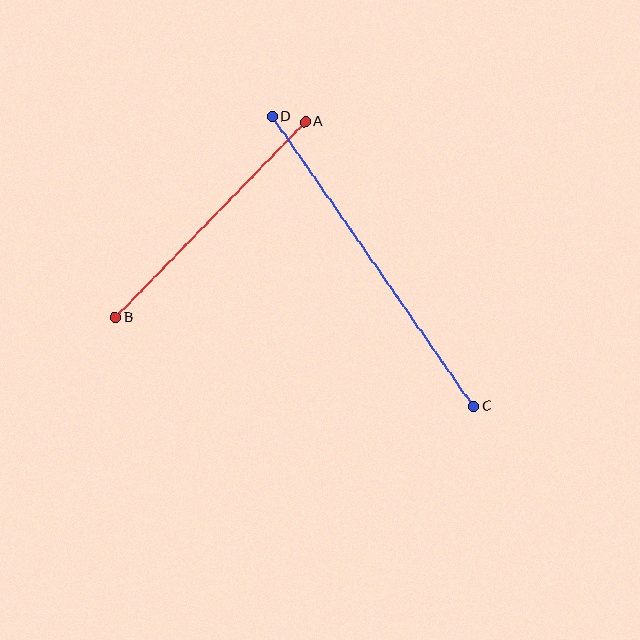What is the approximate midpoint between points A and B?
The midpoint is at approximately (210, 220) pixels.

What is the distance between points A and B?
The distance is approximately 273 pixels.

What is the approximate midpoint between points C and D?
The midpoint is at approximately (373, 262) pixels.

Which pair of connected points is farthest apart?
Points C and D are farthest apart.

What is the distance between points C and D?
The distance is approximately 353 pixels.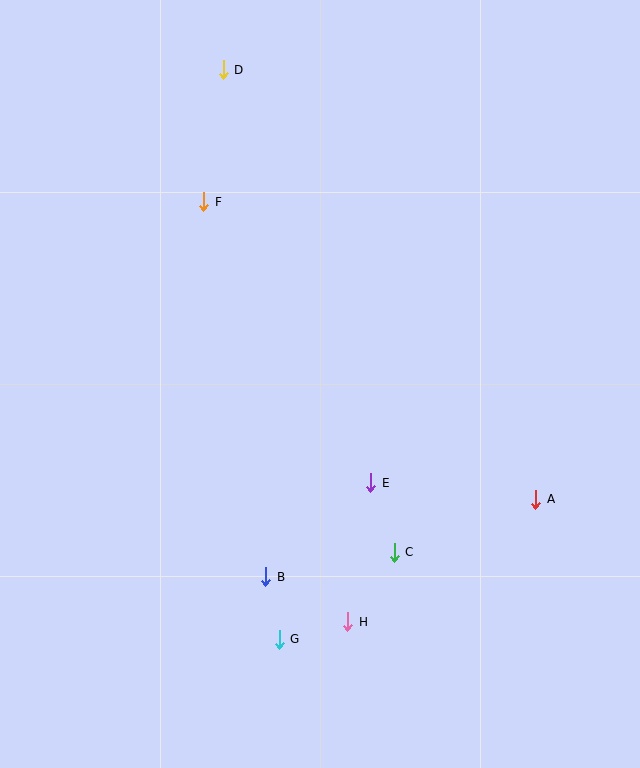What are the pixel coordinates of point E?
Point E is at (371, 483).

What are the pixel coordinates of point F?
Point F is at (204, 202).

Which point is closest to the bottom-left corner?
Point G is closest to the bottom-left corner.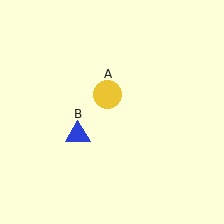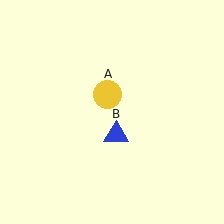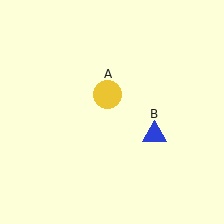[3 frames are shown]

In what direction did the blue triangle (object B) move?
The blue triangle (object B) moved right.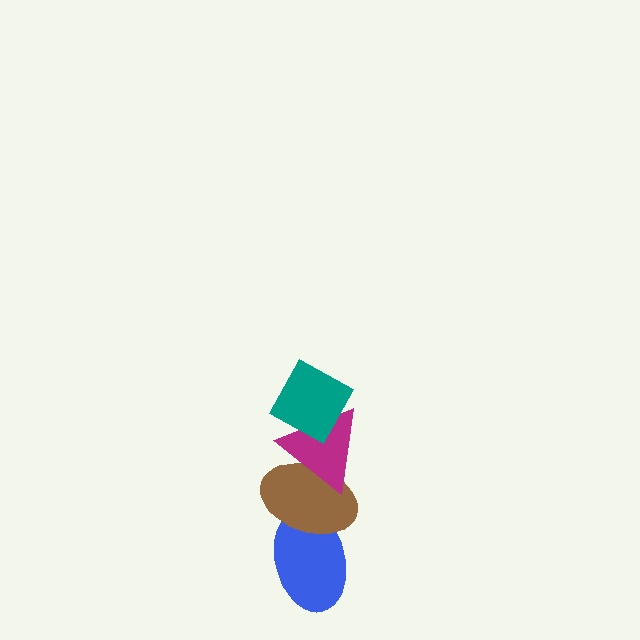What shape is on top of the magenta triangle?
The teal diamond is on top of the magenta triangle.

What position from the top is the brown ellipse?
The brown ellipse is 3rd from the top.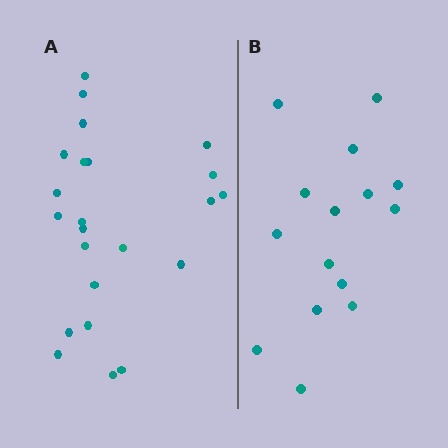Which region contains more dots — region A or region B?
Region A (the left region) has more dots.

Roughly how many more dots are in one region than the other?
Region A has roughly 8 or so more dots than region B.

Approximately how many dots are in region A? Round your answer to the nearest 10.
About 20 dots. (The exact count is 23, which rounds to 20.)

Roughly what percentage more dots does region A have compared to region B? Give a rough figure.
About 55% more.